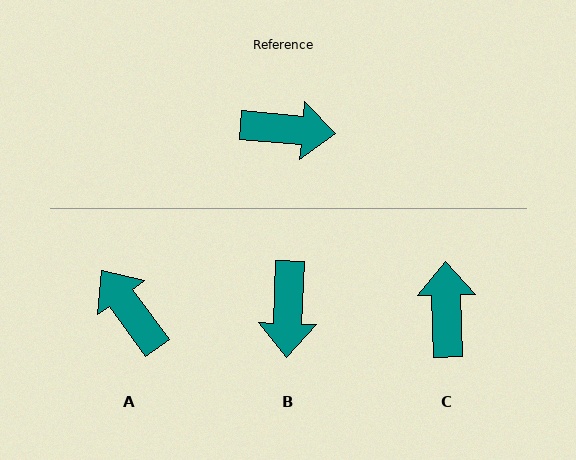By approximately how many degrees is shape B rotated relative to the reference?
Approximately 87 degrees clockwise.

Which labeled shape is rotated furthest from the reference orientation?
A, about 131 degrees away.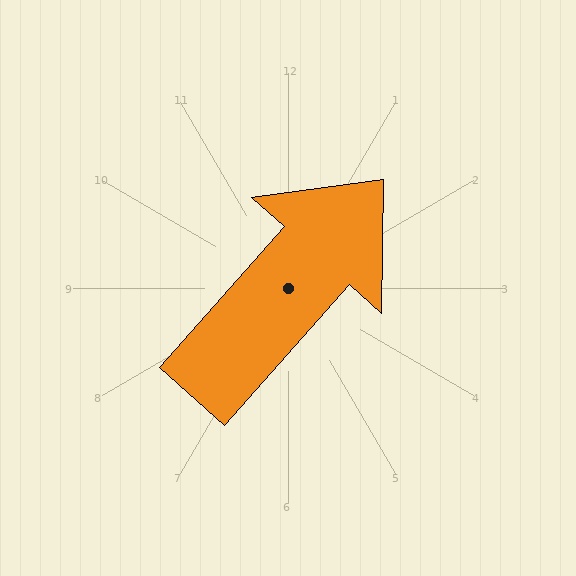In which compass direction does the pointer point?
Northeast.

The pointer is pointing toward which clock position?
Roughly 1 o'clock.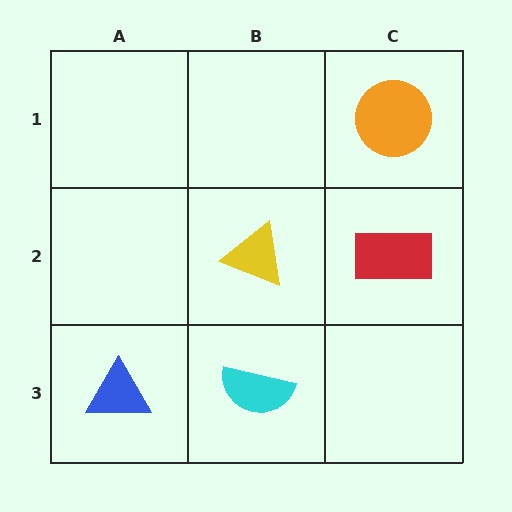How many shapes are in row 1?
1 shape.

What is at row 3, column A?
A blue triangle.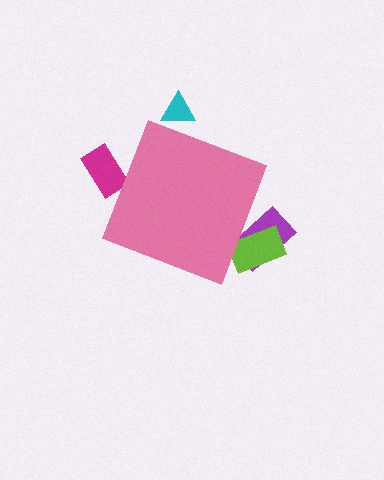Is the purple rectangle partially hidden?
Yes, the purple rectangle is partially hidden behind the pink diamond.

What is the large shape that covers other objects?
A pink diamond.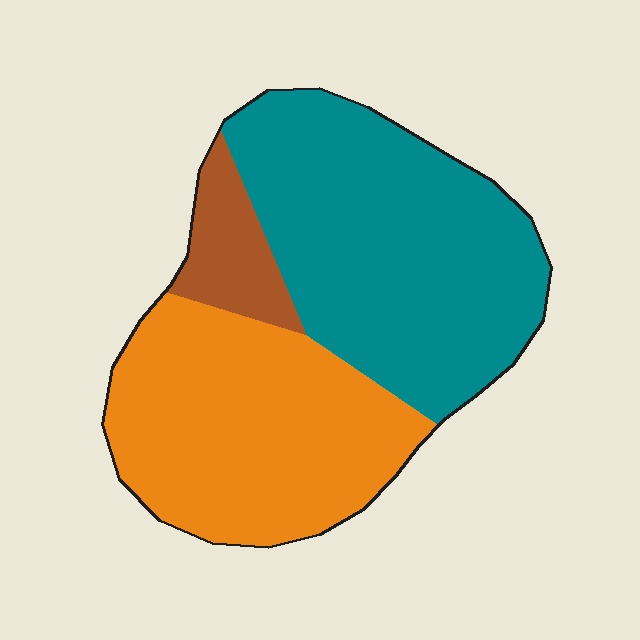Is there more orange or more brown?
Orange.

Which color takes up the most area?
Teal, at roughly 50%.